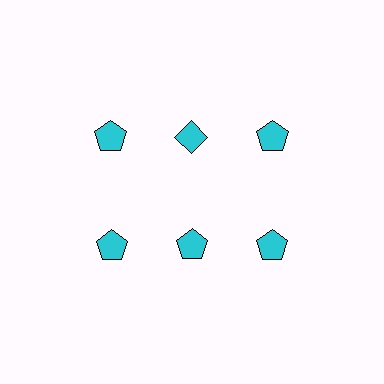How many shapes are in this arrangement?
There are 6 shapes arranged in a grid pattern.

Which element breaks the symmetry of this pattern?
The cyan diamond in the top row, second from left column breaks the symmetry. All other shapes are cyan pentagons.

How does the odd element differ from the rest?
It has a different shape: diamond instead of pentagon.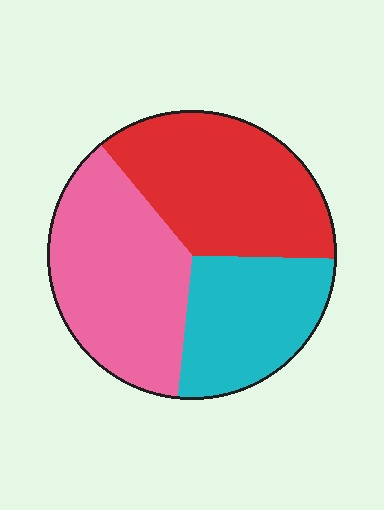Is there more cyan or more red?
Red.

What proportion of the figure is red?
Red takes up between a quarter and a half of the figure.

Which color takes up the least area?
Cyan, at roughly 25%.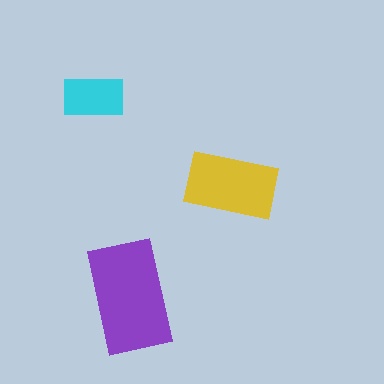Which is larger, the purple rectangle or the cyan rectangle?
The purple one.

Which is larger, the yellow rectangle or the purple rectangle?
The purple one.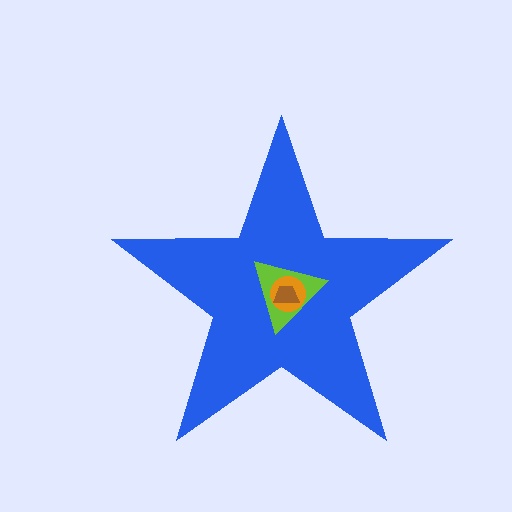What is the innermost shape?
The brown trapezoid.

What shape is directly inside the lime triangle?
The orange circle.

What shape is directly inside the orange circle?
The brown trapezoid.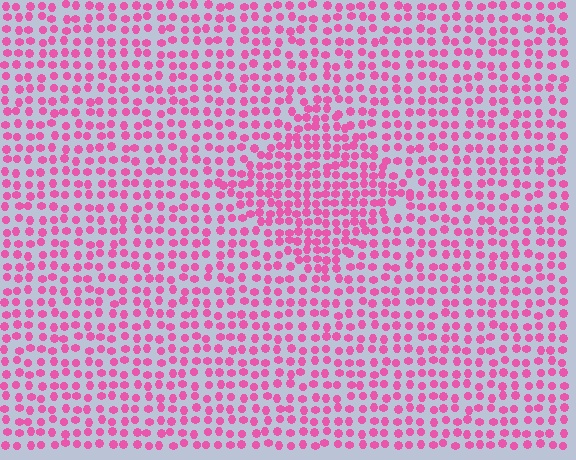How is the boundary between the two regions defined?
The boundary is defined by a change in element density (approximately 1.6x ratio). All elements are the same color, size, and shape.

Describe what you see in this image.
The image contains small pink elements arranged at two different densities. A diamond-shaped region is visible where the elements are more densely packed than the surrounding area.